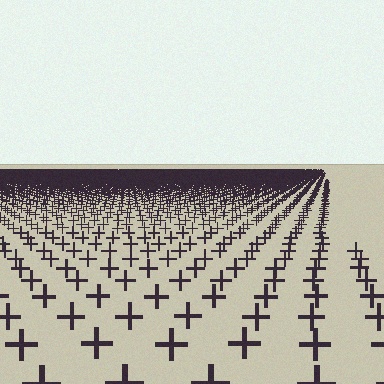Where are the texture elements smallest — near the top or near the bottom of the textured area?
Near the top.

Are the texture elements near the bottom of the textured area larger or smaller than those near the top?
Larger. Near the bottom, elements are closer to the viewer and appear at a bigger on-screen size.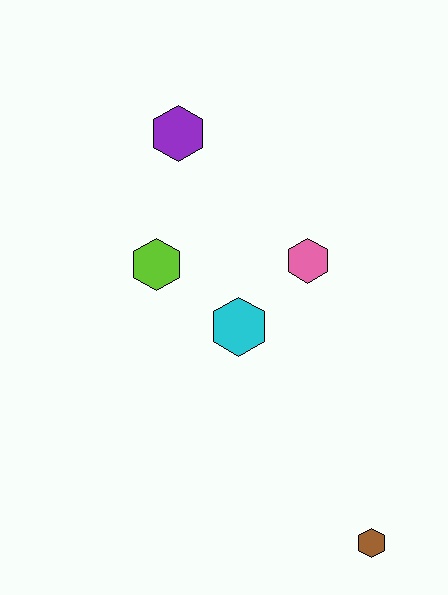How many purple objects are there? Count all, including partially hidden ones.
There is 1 purple object.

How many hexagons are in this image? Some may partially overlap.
There are 5 hexagons.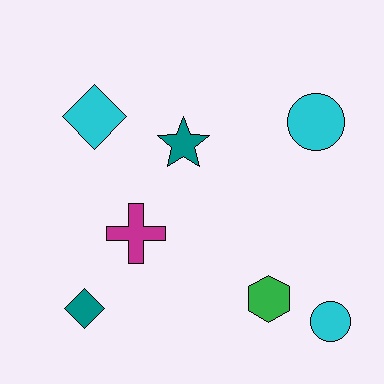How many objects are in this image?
There are 7 objects.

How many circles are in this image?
There are 2 circles.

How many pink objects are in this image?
There are no pink objects.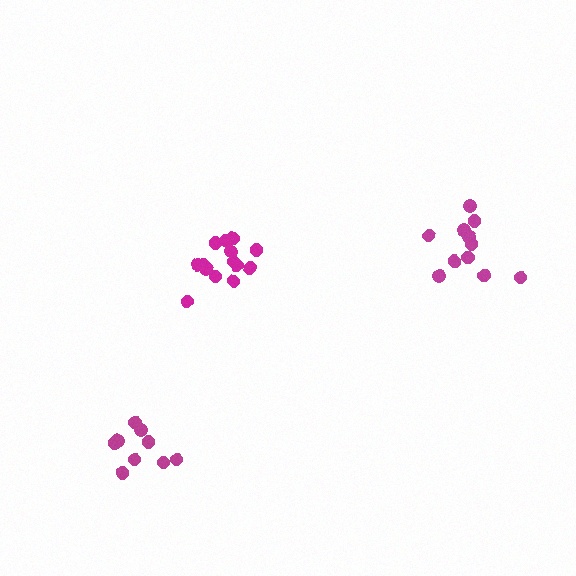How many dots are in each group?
Group 1: 14 dots, Group 2: 11 dots, Group 3: 9 dots (34 total).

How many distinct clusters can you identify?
There are 3 distinct clusters.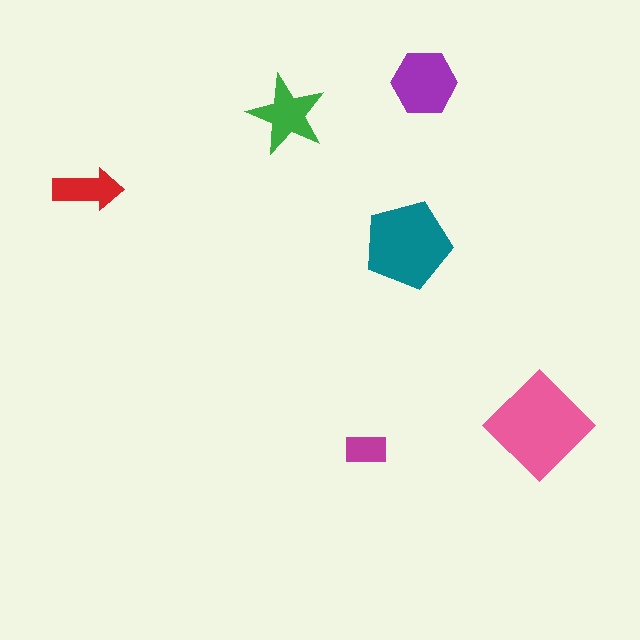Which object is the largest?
The pink diamond.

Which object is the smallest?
The magenta rectangle.